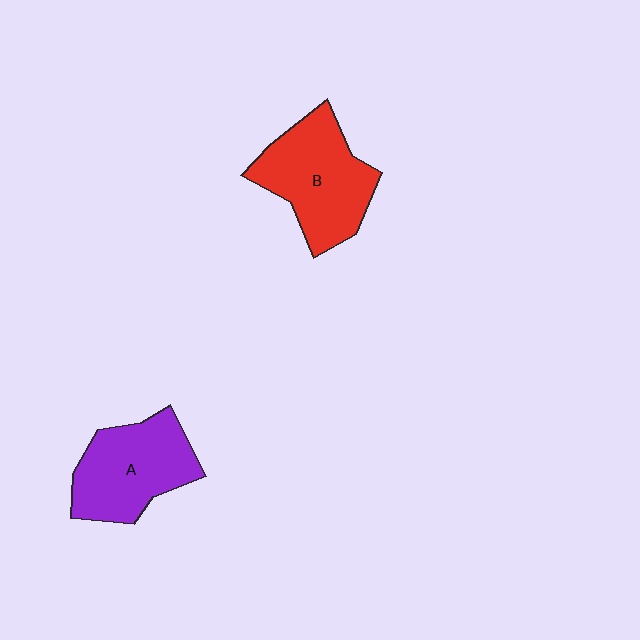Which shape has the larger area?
Shape B (red).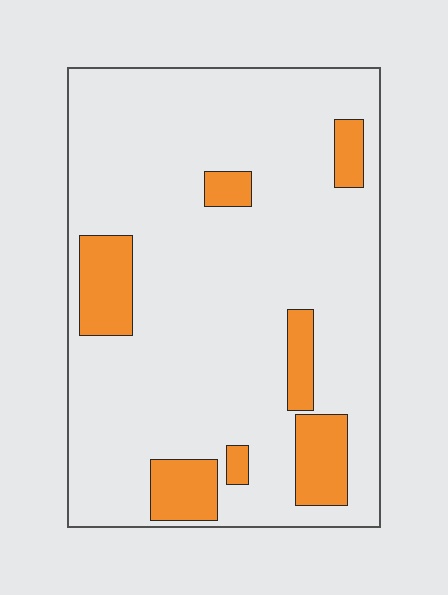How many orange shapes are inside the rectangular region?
7.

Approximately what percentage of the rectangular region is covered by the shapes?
Approximately 15%.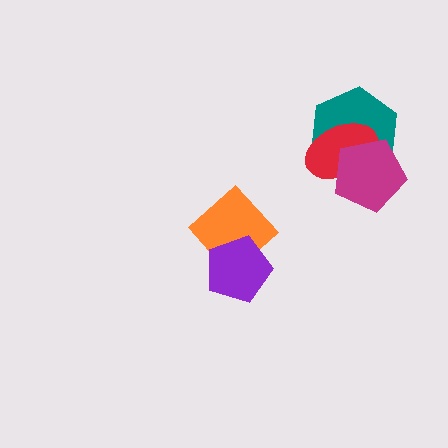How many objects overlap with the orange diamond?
1 object overlaps with the orange diamond.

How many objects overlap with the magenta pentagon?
2 objects overlap with the magenta pentagon.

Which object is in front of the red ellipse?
The magenta pentagon is in front of the red ellipse.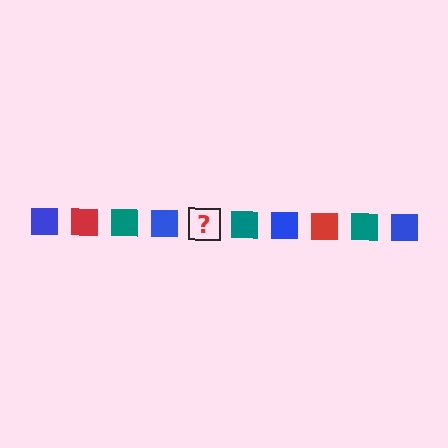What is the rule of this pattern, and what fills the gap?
The rule is that the pattern cycles through blue, red, teal squares. The gap should be filled with a red square.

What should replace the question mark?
The question mark should be replaced with a red square.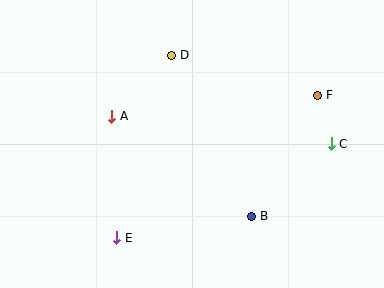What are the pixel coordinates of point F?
Point F is at (318, 95).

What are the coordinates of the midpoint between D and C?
The midpoint between D and C is at (252, 100).